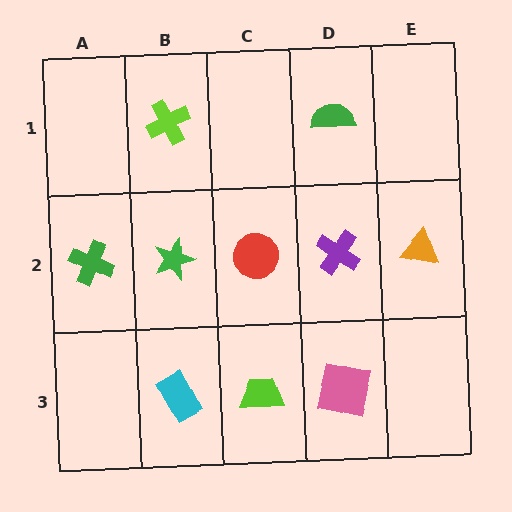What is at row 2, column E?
An orange triangle.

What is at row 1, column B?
A lime cross.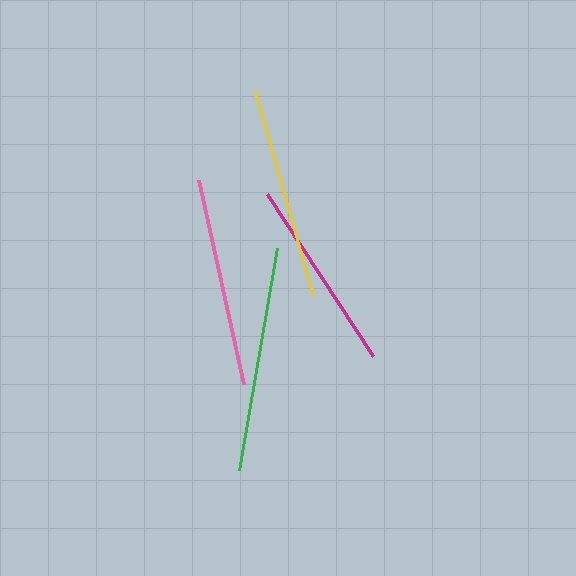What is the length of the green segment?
The green segment is approximately 225 pixels long.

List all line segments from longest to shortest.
From longest to shortest: green, yellow, pink, magenta.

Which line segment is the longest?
The green line is the longest at approximately 225 pixels.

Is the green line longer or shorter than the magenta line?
The green line is longer than the magenta line.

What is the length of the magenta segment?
The magenta segment is approximately 193 pixels long.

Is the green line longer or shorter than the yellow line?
The green line is longer than the yellow line.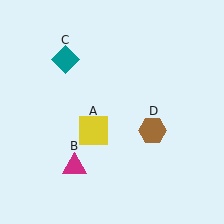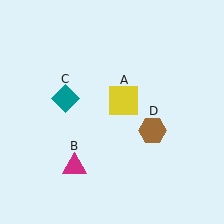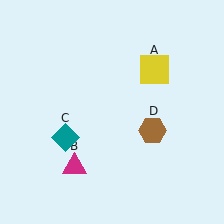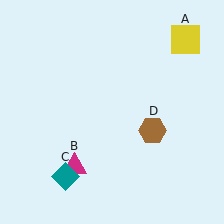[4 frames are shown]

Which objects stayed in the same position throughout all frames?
Magenta triangle (object B) and brown hexagon (object D) remained stationary.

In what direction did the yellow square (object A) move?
The yellow square (object A) moved up and to the right.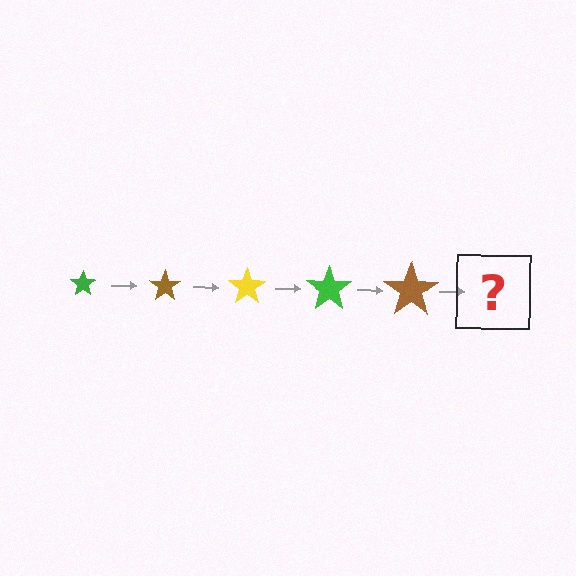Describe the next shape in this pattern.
It should be a yellow star, larger than the previous one.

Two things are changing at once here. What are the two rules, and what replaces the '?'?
The two rules are that the star grows larger each step and the color cycles through green, brown, and yellow. The '?' should be a yellow star, larger than the previous one.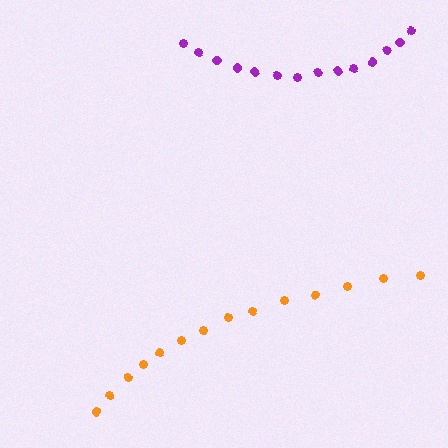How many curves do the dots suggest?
There are 2 distinct paths.